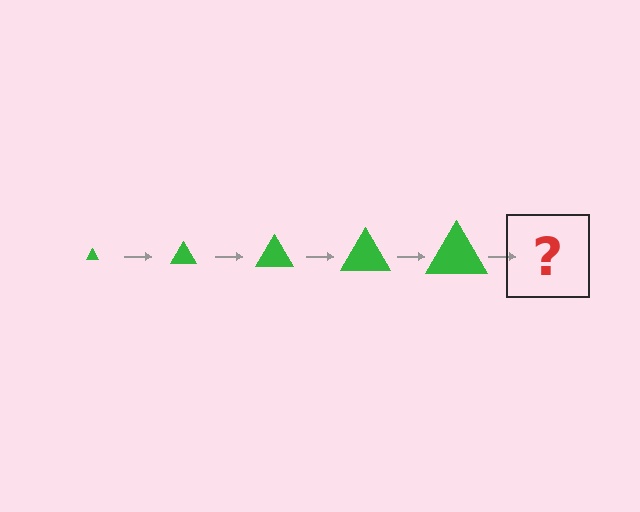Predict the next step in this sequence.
The next step is a green triangle, larger than the previous one.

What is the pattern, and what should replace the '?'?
The pattern is that the triangle gets progressively larger each step. The '?' should be a green triangle, larger than the previous one.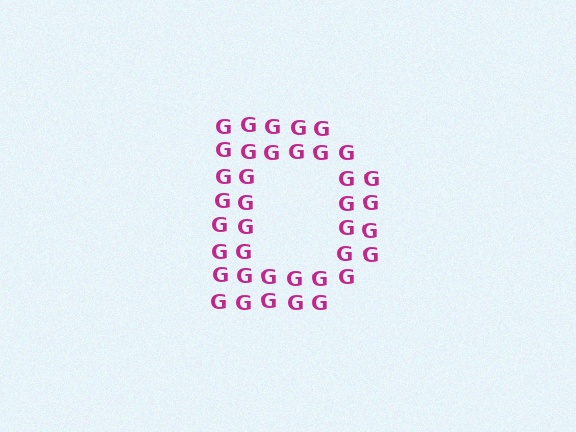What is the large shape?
The large shape is the letter D.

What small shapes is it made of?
It is made of small letter G's.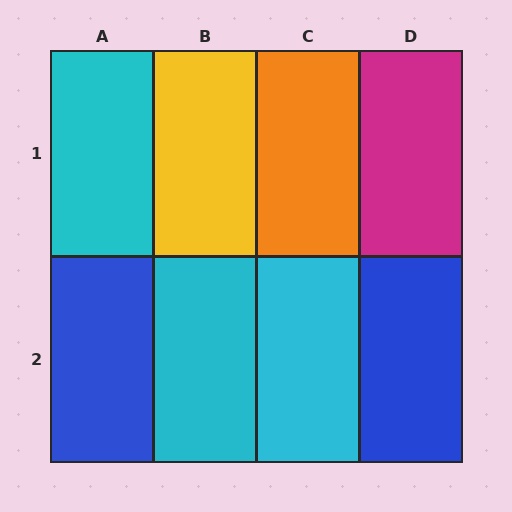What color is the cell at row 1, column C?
Orange.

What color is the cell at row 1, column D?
Magenta.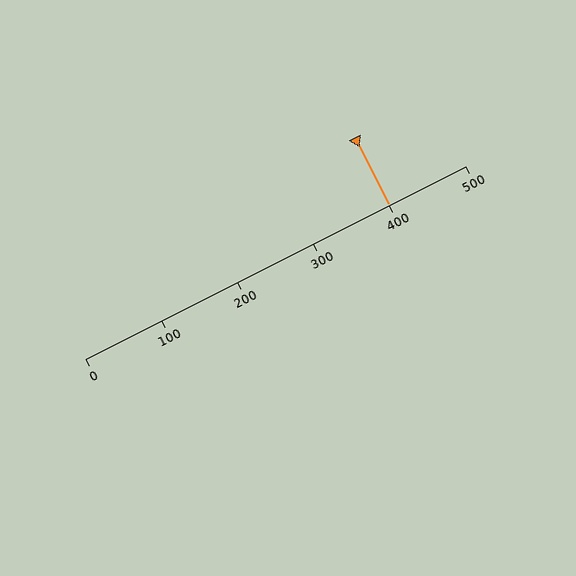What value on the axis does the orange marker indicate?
The marker indicates approximately 400.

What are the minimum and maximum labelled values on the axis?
The axis runs from 0 to 500.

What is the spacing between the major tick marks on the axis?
The major ticks are spaced 100 apart.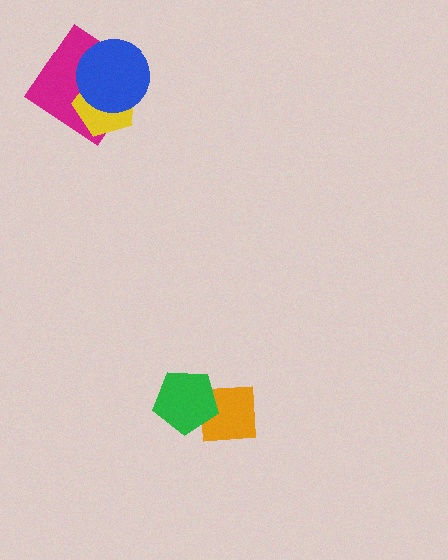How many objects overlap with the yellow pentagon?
2 objects overlap with the yellow pentagon.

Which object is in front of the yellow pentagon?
The blue circle is in front of the yellow pentagon.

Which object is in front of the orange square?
The green pentagon is in front of the orange square.